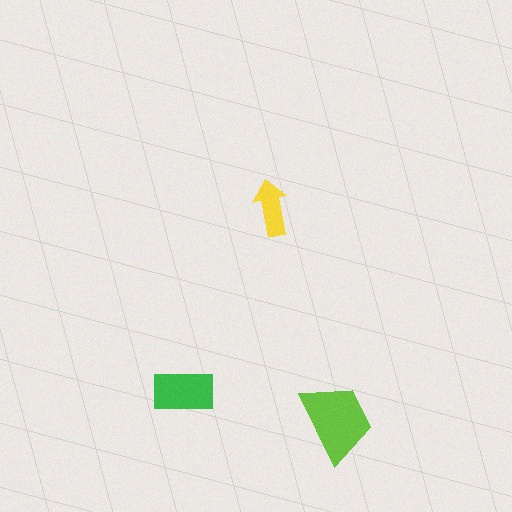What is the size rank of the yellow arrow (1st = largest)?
3rd.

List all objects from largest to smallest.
The lime trapezoid, the green rectangle, the yellow arrow.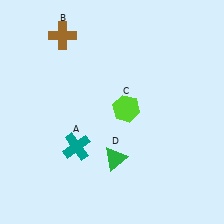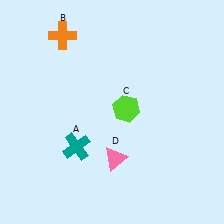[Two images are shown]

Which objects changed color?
B changed from brown to orange. D changed from green to pink.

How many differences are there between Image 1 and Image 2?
There are 2 differences between the two images.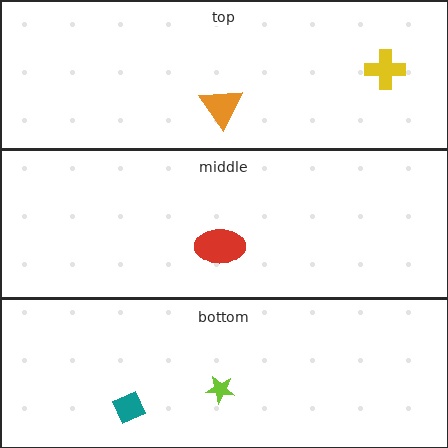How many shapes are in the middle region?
1.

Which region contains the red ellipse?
The middle region.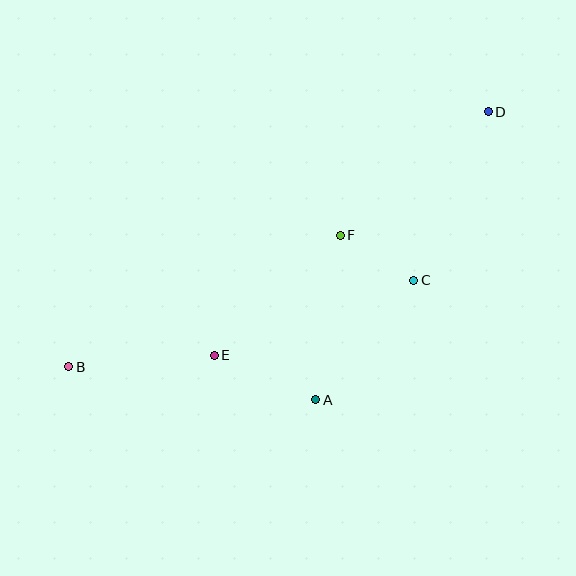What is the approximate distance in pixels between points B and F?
The distance between B and F is approximately 301 pixels.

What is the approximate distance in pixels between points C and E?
The distance between C and E is approximately 213 pixels.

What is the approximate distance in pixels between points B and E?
The distance between B and E is approximately 146 pixels.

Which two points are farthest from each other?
Points B and D are farthest from each other.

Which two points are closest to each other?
Points C and F are closest to each other.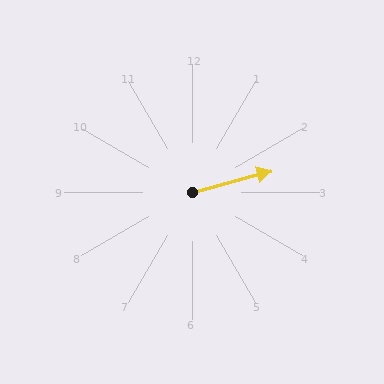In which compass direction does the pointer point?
East.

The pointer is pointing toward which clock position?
Roughly 2 o'clock.